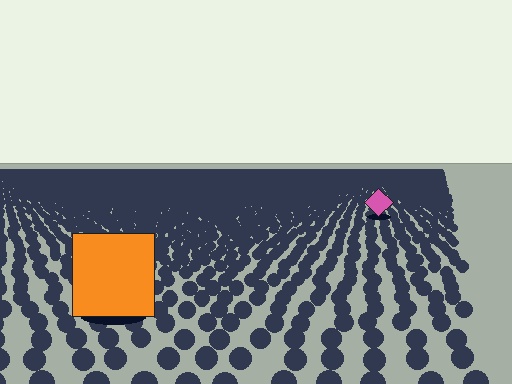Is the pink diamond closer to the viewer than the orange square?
No. The orange square is closer — you can tell from the texture gradient: the ground texture is coarser near it.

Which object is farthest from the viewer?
The pink diamond is farthest from the viewer. It appears smaller and the ground texture around it is denser.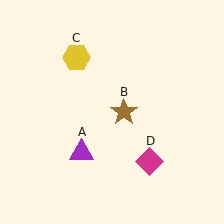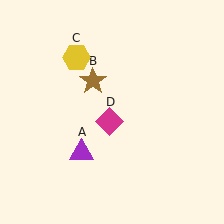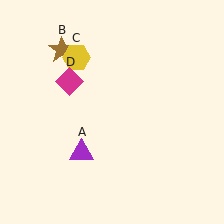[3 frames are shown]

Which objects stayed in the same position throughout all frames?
Purple triangle (object A) and yellow hexagon (object C) remained stationary.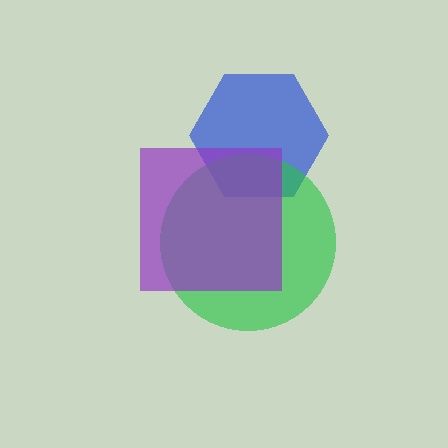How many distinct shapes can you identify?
There are 3 distinct shapes: a blue hexagon, a green circle, a purple square.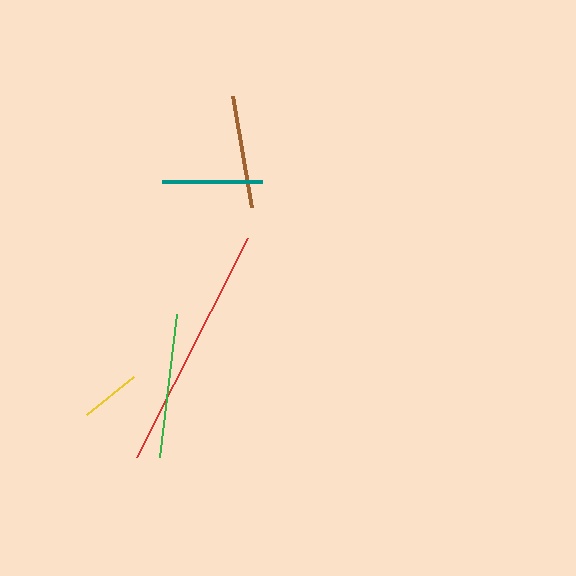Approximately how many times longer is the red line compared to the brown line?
The red line is approximately 2.2 times the length of the brown line.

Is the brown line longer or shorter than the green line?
The green line is longer than the brown line.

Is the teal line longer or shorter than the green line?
The green line is longer than the teal line.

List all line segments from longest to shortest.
From longest to shortest: red, green, brown, teal, yellow.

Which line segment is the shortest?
The yellow line is the shortest at approximately 60 pixels.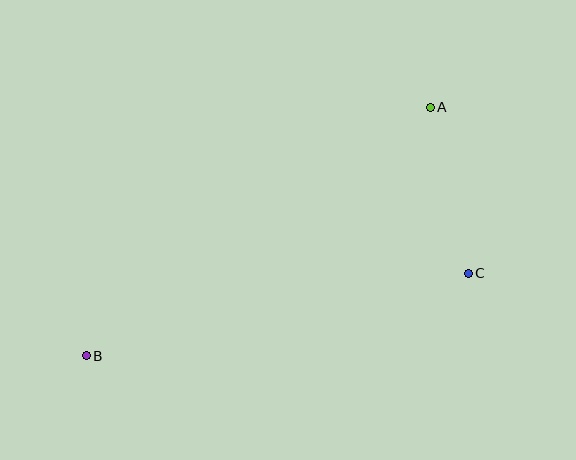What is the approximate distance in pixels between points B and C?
The distance between B and C is approximately 391 pixels.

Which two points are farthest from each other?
Points A and B are farthest from each other.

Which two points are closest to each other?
Points A and C are closest to each other.